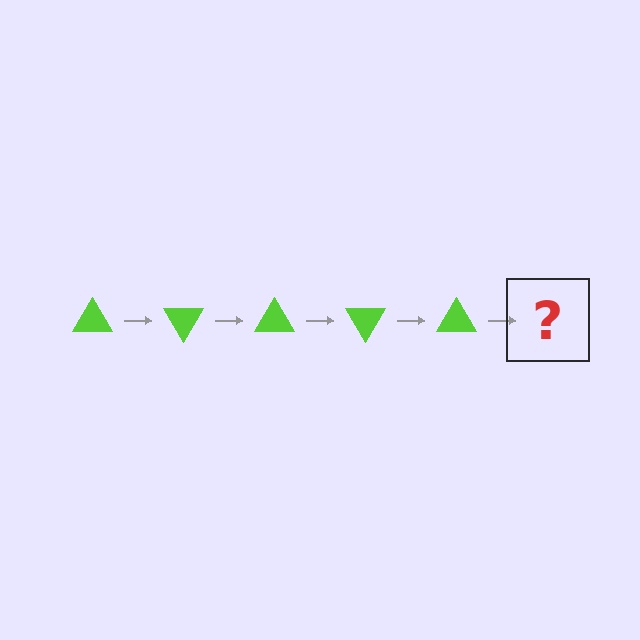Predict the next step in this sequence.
The next step is a lime triangle rotated 300 degrees.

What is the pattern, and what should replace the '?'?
The pattern is that the triangle rotates 60 degrees each step. The '?' should be a lime triangle rotated 300 degrees.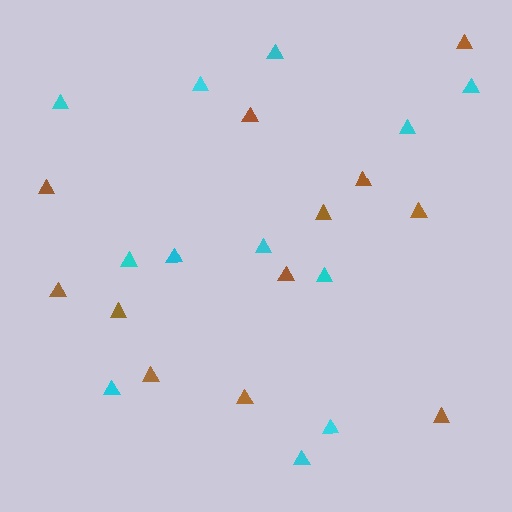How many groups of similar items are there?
There are 2 groups: one group of brown triangles (12) and one group of cyan triangles (12).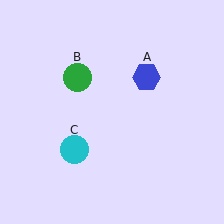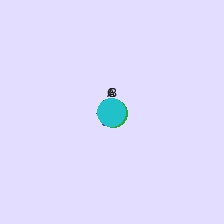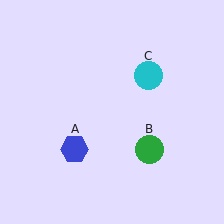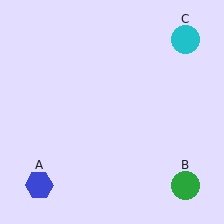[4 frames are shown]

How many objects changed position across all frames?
3 objects changed position: blue hexagon (object A), green circle (object B), cyan circle (object C).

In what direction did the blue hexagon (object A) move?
The blue hexagon (object A) moved down and to the left.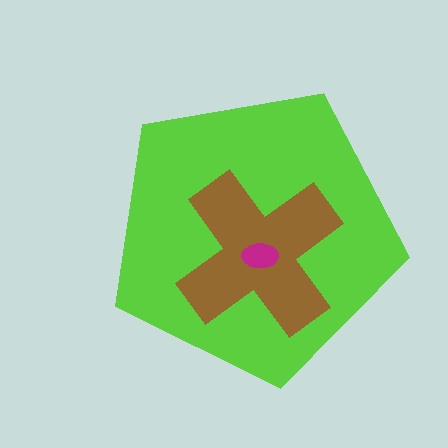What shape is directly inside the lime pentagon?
The brown cross.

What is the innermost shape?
The magenta ellipse.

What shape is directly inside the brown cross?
The magenta ellipse.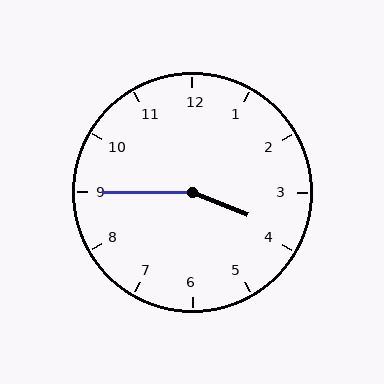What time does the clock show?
3:45.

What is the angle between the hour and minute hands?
Approximately 158 degrees.